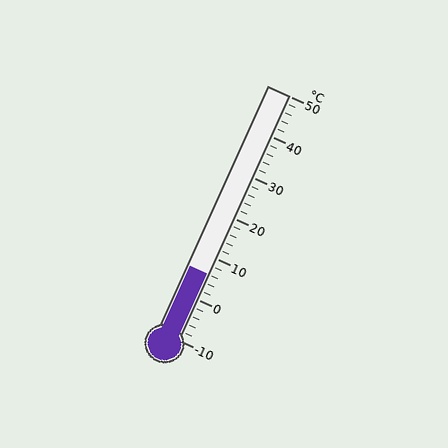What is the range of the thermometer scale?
The thermometer scale ranges from -10°C to 50°C.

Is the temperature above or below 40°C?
The temperature is below 40°C.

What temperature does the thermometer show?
The thermometer shows approximately 6°C.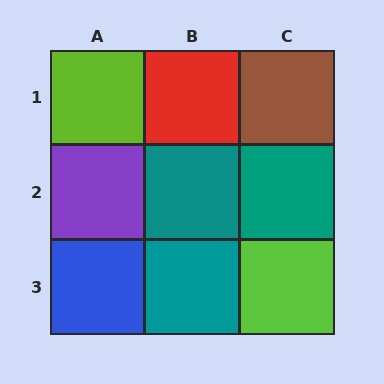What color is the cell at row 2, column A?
Purple.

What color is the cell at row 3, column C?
Lime.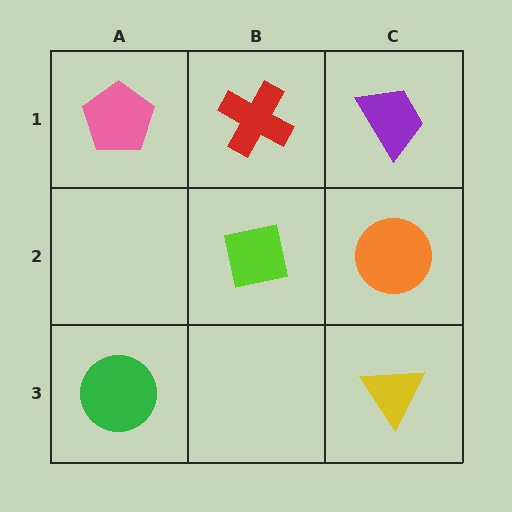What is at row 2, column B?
A lime square.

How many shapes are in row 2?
2 shapes.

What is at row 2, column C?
An orange circle.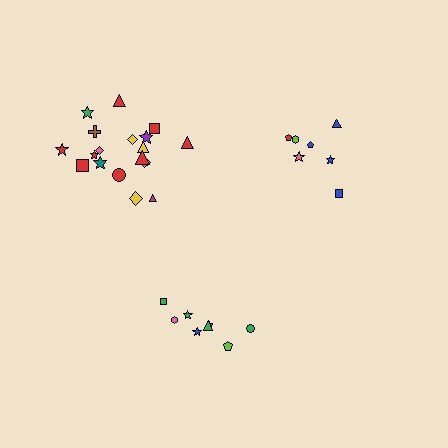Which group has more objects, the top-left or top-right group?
The top-left group.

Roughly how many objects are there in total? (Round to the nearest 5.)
Roughly 35 objects in total.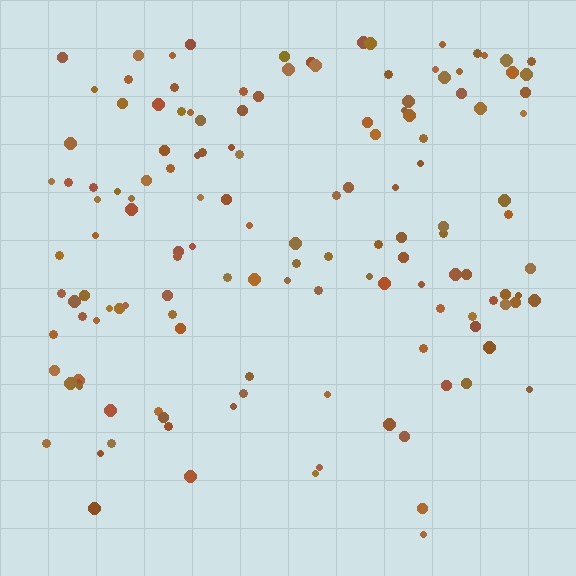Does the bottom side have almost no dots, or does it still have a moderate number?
Still a moderate number, just noticeably fewer than the top.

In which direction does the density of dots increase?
From bottom to top, with the top side densest.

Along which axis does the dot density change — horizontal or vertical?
Vertical.